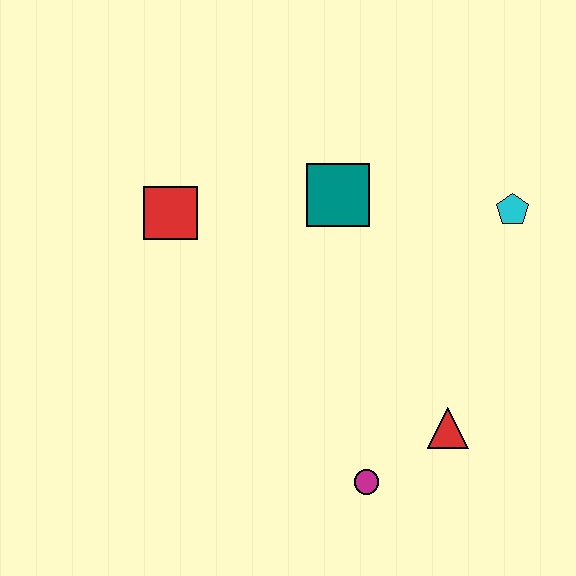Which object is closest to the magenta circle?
The red triangle is closest to the magenta circle.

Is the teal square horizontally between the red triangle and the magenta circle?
No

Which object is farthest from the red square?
The red triangle is farthest from the red square.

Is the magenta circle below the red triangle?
Yes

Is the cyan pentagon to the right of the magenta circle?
Yes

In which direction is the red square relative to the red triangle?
The red square is to the left of the red triangle.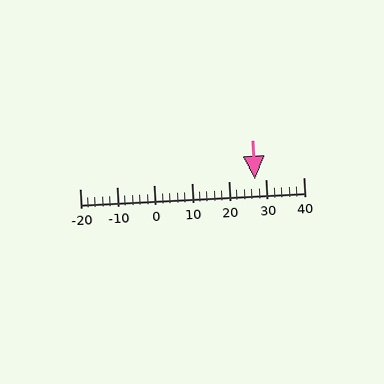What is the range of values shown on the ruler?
The ruler shows values from -20 to 40.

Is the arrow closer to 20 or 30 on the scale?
The arrow is closer to 30.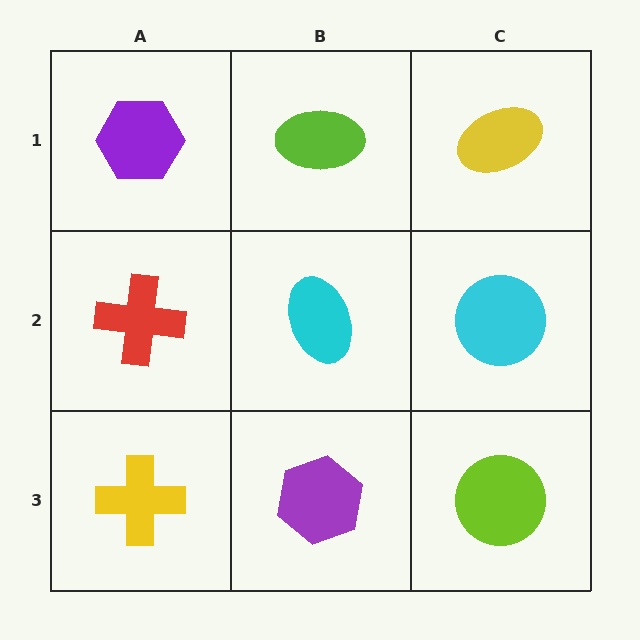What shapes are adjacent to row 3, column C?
A cyan circle (row 2, column C), a purple hexagon (row 3, column B).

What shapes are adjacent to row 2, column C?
A yellow ellipse (row 1, column C), a lime circle (row 3, column C), a cyan ellipse (row 2, column B).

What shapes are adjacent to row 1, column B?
A cyan ellipse (row 2, column B), a purple hexagon (row 1, column A), a yellow ellipse (row 1, column C).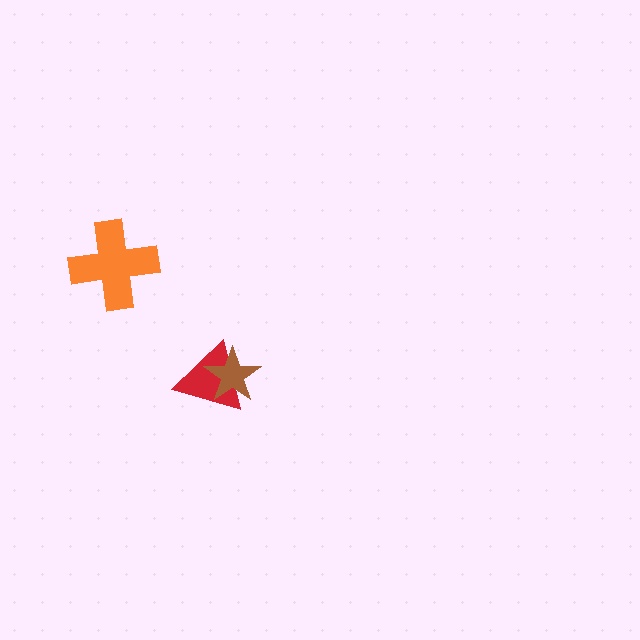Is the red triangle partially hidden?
Yes, it is partially covered by another shape.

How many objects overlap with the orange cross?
0 objects overlap with the orange cross.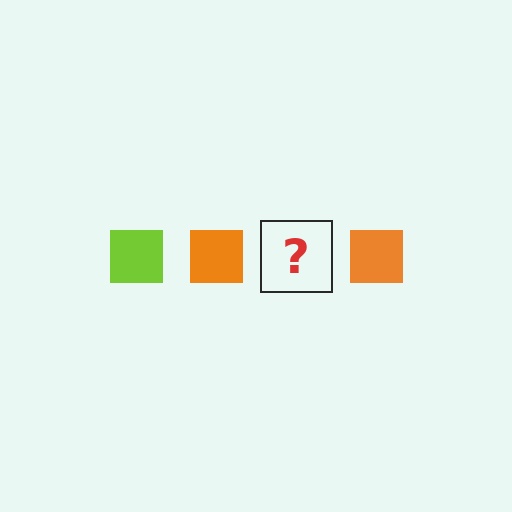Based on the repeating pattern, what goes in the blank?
The blank should be a lime square.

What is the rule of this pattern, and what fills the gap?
The rule is that the pattern cycles through lime, orange squares. The gap should be filled with a lime square.